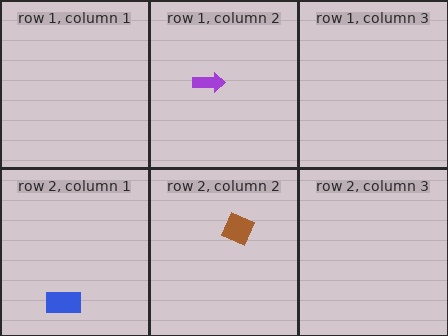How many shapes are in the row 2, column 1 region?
1.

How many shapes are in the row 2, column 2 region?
1.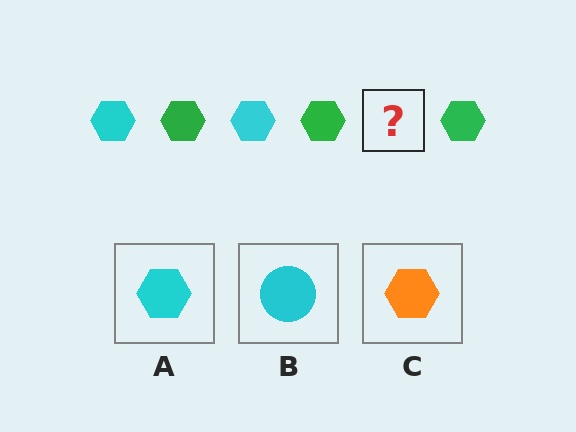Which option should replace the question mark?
Option A.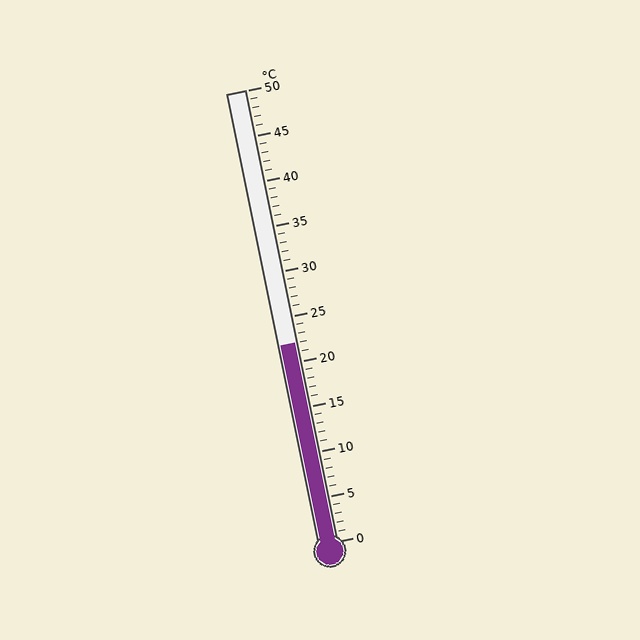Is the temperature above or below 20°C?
The temperature is above 20°C.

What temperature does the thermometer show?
The thermometer shows approximately 22°C.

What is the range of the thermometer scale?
The thermometer scale ranges from 0°C to 50°C.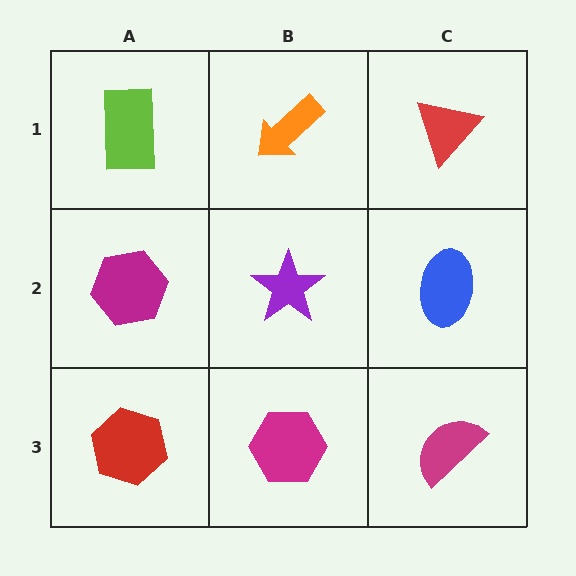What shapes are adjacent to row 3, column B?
A purple star (row 2, column B), a red hexagon (row 3, column A), a magenta semicircle (row 3, column C).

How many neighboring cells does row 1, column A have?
2.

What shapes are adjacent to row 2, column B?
An orange arrow (row 1, column B), a magenta hexagon (row 3, column B), a magenta hexagon (row 2, column A), a blue ellipse (row 2, column C).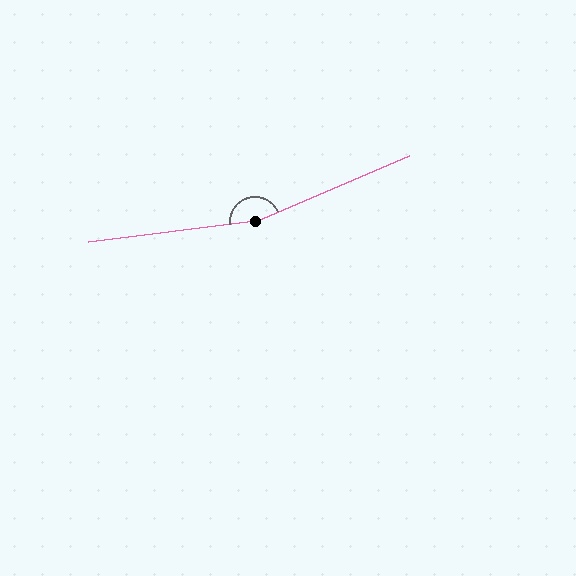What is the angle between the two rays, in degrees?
Approximately 164 degrees.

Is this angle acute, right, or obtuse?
It is obtuse.